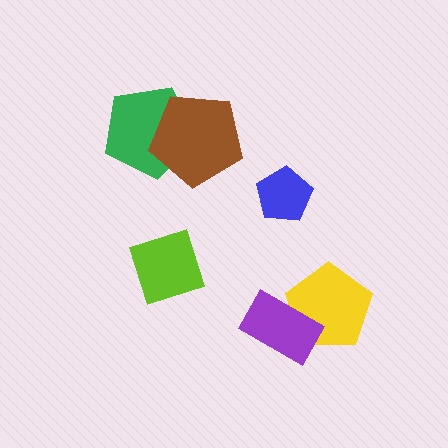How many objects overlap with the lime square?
0 objects overlap with the lime square.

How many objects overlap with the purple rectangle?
1 object overlaps with the purple rectangle.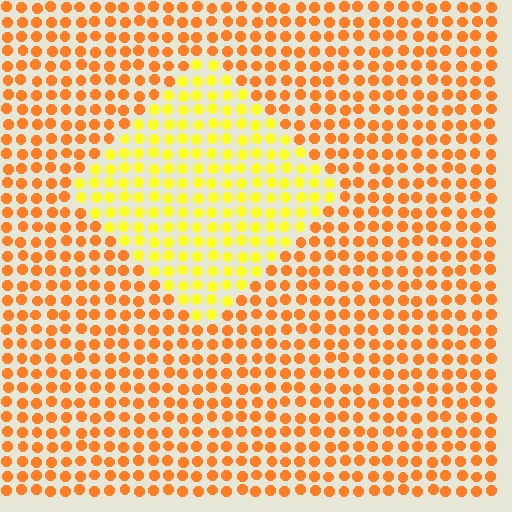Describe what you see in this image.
The image is filled with small orange elements in a uniform arrangement. A diamond-shaped region is visible where the elements are tinted to a slightly different hue, forming a subtle color boundary.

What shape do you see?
I see a diamond.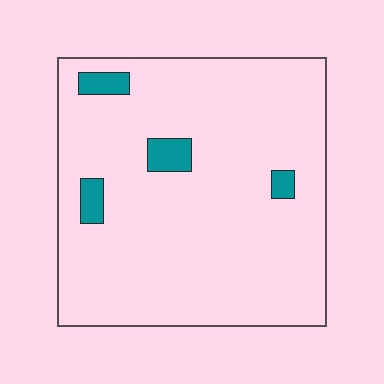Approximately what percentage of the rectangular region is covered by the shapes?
Approximately 5%.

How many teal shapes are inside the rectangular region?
4.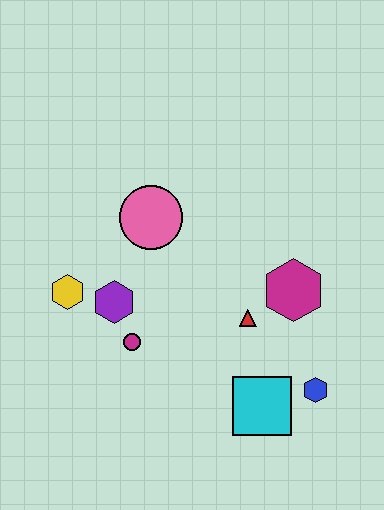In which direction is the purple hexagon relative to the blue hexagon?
The purple hexagon is to the left of the blue hexagon.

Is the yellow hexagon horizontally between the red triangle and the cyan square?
No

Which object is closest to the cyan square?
The blue hexagon is closest to the cyan square.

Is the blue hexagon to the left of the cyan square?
No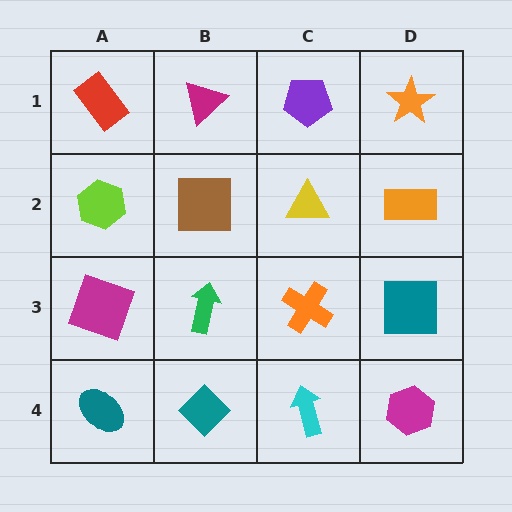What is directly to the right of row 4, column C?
A magenta hexagon.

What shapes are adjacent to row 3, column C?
A yellow triangle (row 2, column C), a cyan arrow (row 4, column C), a green arrow (row 3, column B), a teal square (row 3, column D).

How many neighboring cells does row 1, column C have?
3.